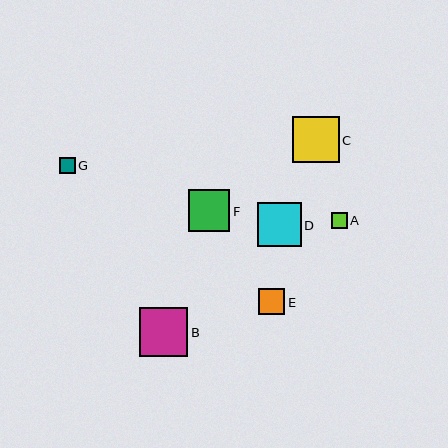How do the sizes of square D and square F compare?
Square D and square F are approximately the same size.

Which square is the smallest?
Square G is the smallest with a size of approximately 16 pixels.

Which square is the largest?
Square B is the largest with a size of approximately 49 pixels.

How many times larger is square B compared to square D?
Square B is approximately 1.1 times the size of square D.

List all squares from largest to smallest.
From largest to smallest: B, C, D, F, E, A, G.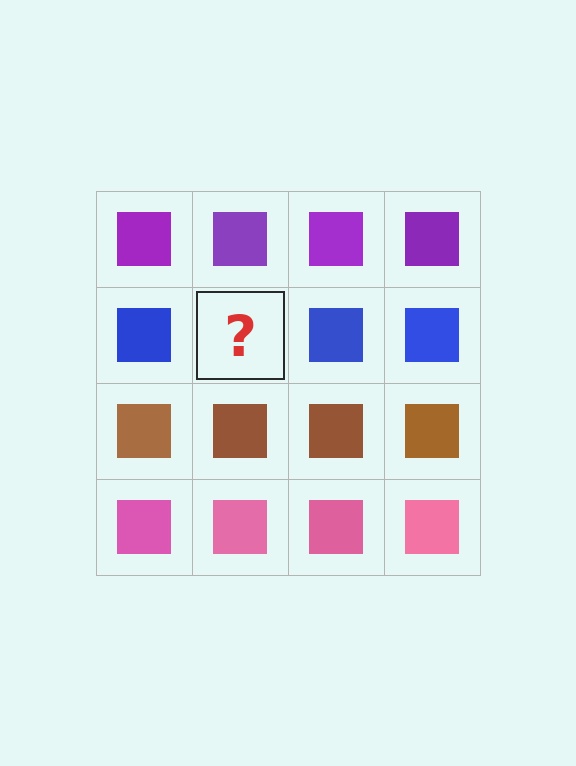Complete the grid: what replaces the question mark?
The question mark should be replaced with a blue square.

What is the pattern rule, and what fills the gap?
The rule is that each row has a consistent color. The gap should be filled with a blue square.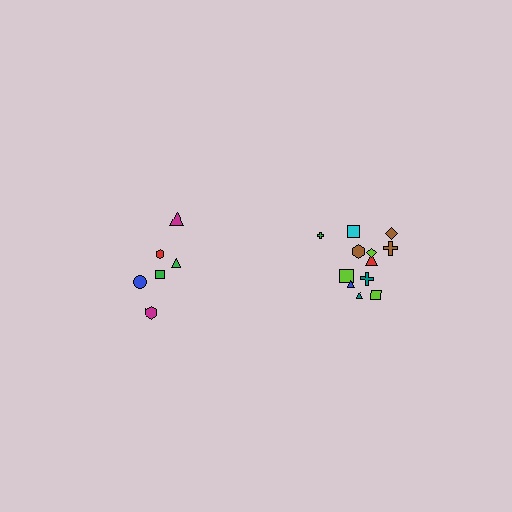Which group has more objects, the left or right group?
The right group.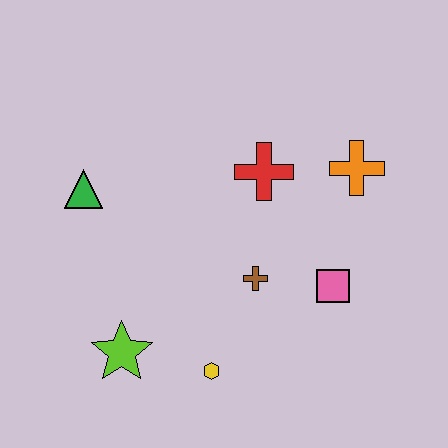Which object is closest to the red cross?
The orange cross is closest to the red cross.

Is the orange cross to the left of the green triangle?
No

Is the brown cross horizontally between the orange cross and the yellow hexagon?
Yes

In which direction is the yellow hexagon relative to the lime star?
The yellow hexagon is to the right of the lime star.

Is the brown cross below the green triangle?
Yes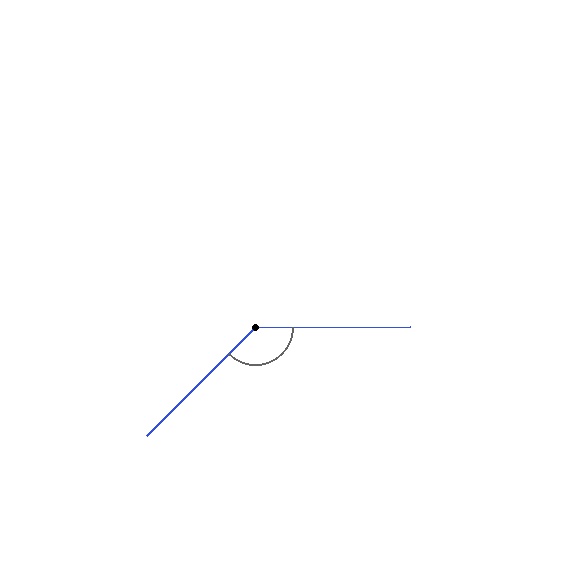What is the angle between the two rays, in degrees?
Approximately 135 degrees.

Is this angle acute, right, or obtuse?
It is obtuse.